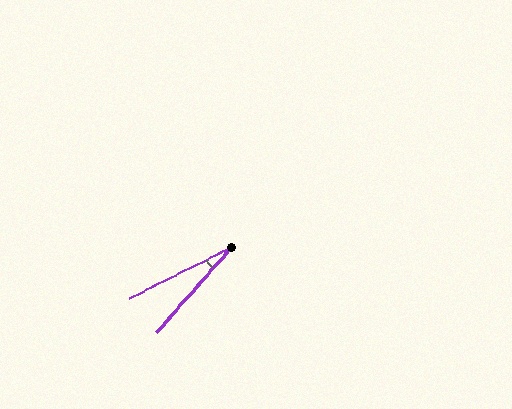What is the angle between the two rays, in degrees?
Approximately 22 degrees.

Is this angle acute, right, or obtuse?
It is acute.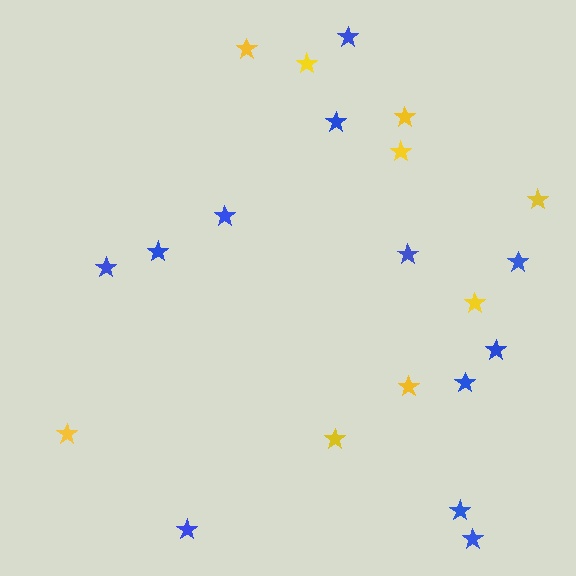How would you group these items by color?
There are 2 groups: one group of yellow stars (9) and one group of blue stars (12).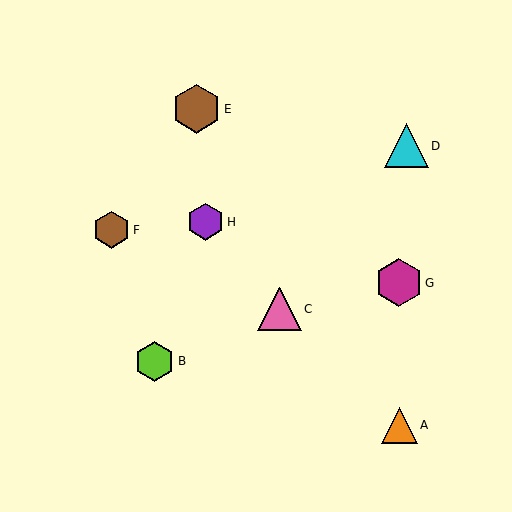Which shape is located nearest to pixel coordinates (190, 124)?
The brown hexagon (labeled E) at (197, 109) is nearest to that location.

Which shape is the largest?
The brown hexagon (labeled E) is the largest.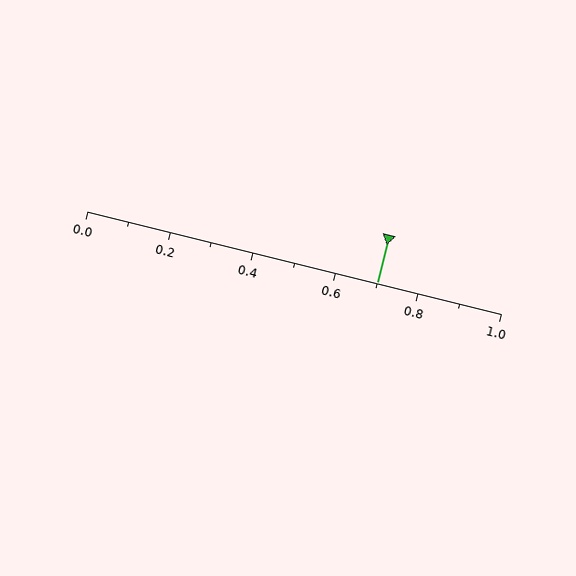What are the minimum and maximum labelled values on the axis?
The axis runs from 0.0 to 1.0.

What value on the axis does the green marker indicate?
The marker indicates approximately 0.7.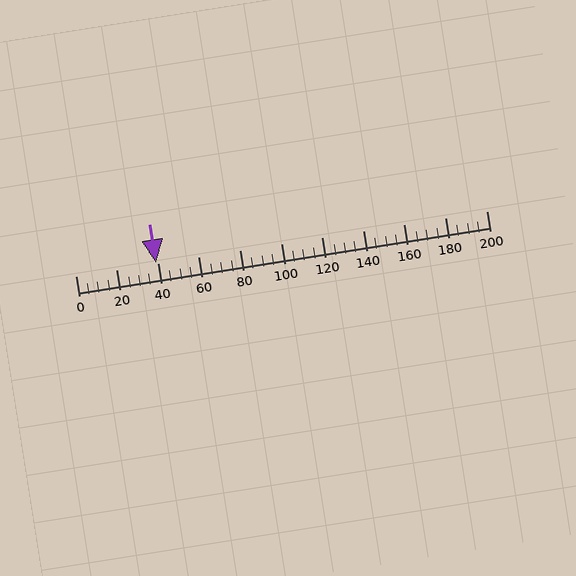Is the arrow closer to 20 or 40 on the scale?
The arrow is closer to 40.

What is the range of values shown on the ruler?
The ruler shows values from 0 to 200.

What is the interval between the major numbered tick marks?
The major tick marks are spaced 20 units apart.